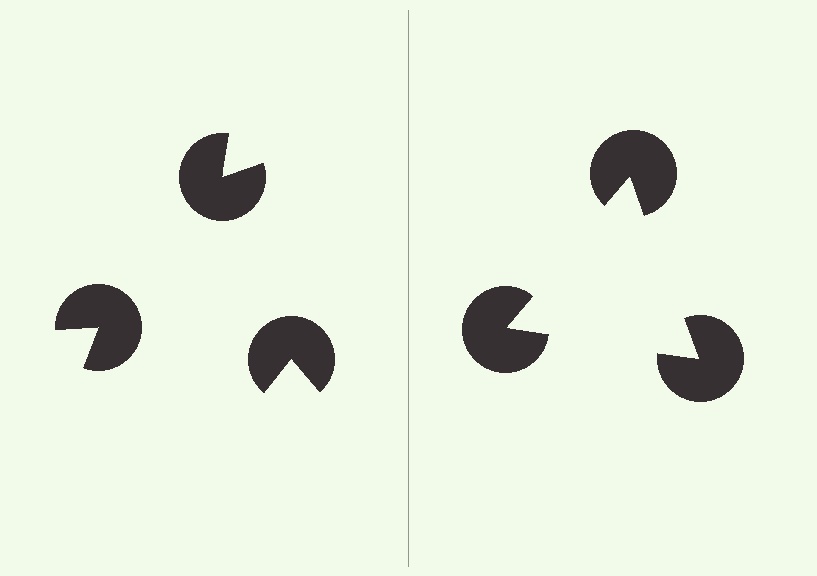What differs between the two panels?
The pac-man discs are positioned identically on both sides; only the wedge orientations differ. On the right they align to a triangle; on the left they are misaligned.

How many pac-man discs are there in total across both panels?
6 — 3 on each side.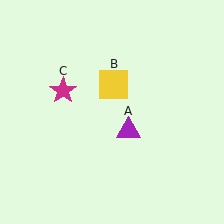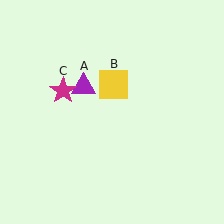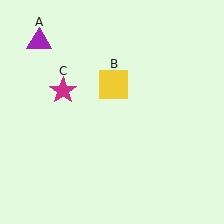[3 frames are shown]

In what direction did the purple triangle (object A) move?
The purple triangle (object A) moved up and to the left.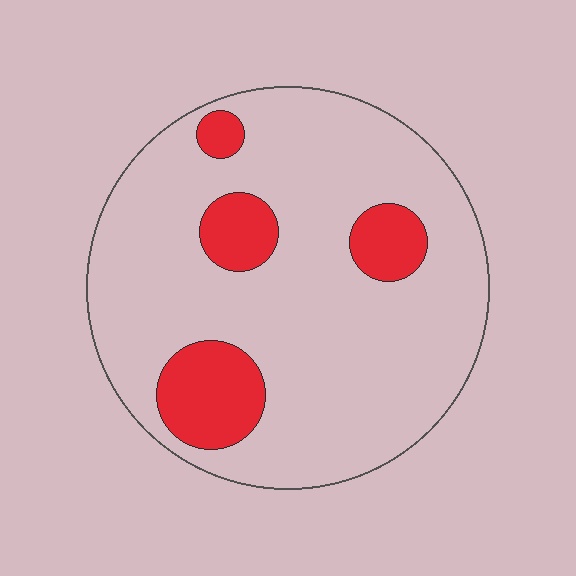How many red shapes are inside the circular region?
4.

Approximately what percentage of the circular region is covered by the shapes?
Approximately 15%.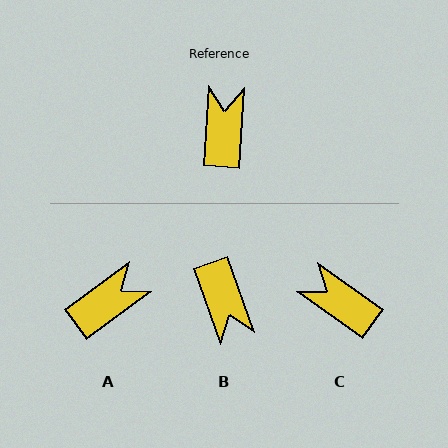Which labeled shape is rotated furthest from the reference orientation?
B, about 157 degrees away.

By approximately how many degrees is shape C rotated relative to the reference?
Approximately 58 degrees counter-clockwise.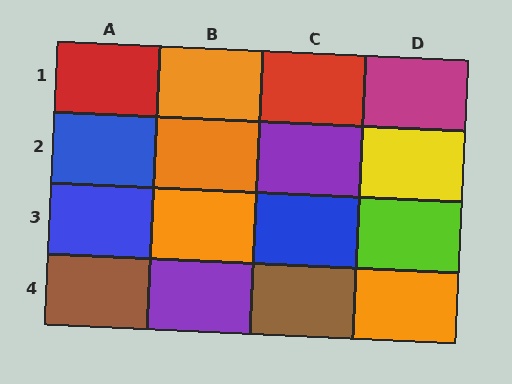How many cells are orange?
4 cells are orange.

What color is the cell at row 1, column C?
Red.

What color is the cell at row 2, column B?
Orange.